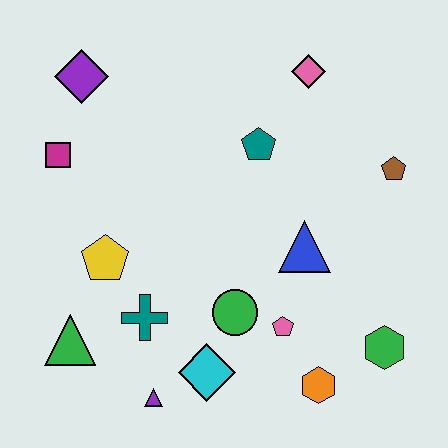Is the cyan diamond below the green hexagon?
Yes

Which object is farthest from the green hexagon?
The purple diamond is farthest from the green hexagon.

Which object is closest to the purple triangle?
The cyan diamond is closest to the purple triangle.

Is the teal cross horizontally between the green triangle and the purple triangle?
Yes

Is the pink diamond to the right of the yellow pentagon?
Yes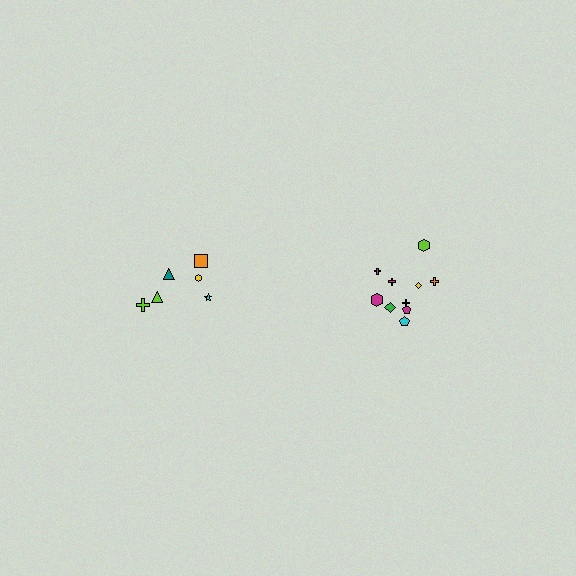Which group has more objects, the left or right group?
The right group.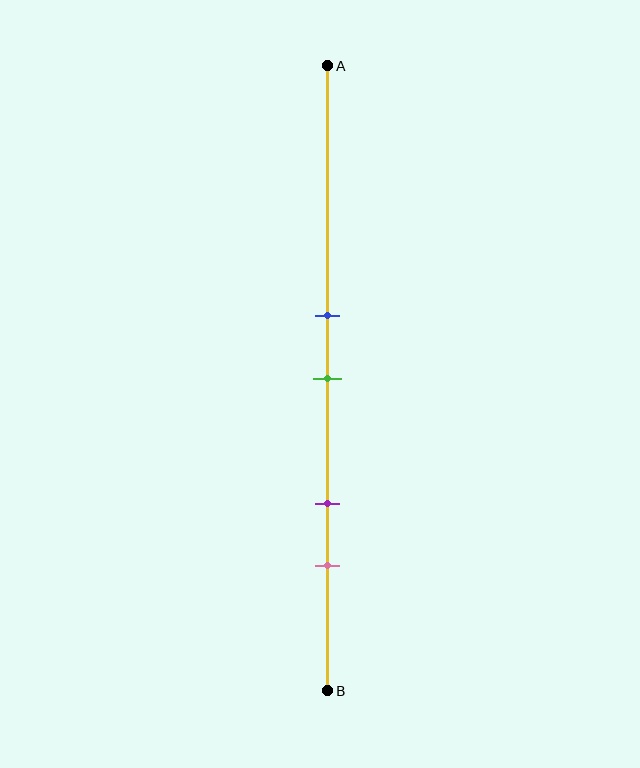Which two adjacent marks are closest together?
The blue and green marks are the closest adjacent pair.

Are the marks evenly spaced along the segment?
No, the marks are not evenly spaced.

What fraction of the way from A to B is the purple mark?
The purple mark is approximately 70% (0.7) of the way from A to B.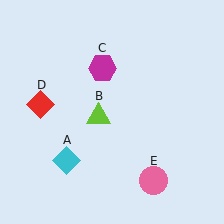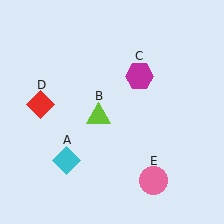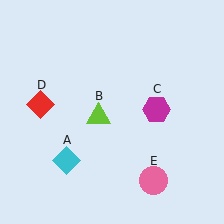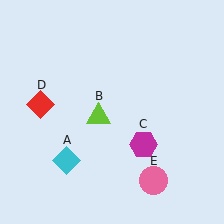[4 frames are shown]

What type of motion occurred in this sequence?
The magenta hexagon (object C) rotated clockwise around the center of the scene.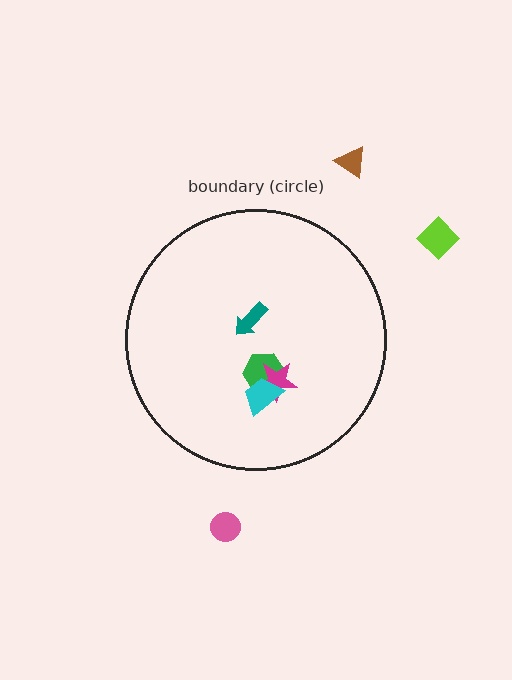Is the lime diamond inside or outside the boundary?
Outside.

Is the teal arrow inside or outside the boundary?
Inside.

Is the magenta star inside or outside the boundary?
Inside.